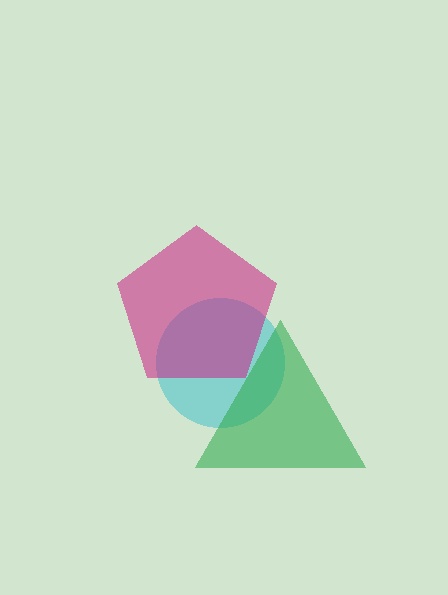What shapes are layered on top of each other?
The layered shapes are: a cyan circle, a green triangle, a magenta pentagon.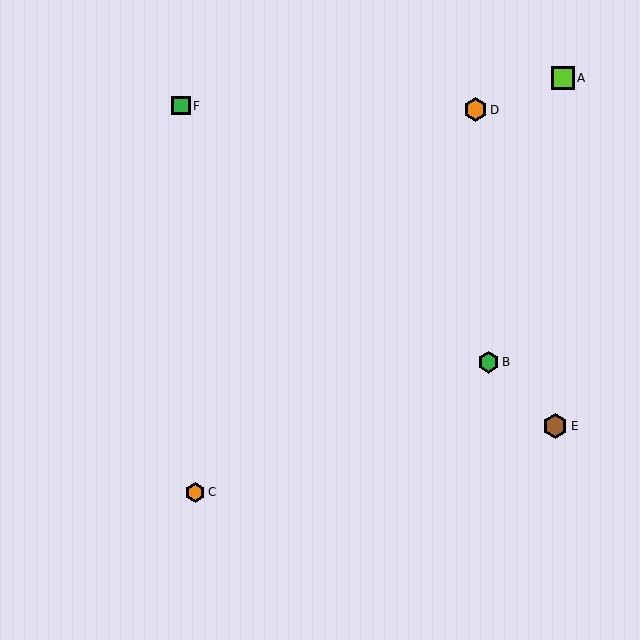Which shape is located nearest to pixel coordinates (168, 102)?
The green square (labeled F) at (181, 106) is nearest to that location.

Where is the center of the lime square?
The center of the lime square is at (563, 78).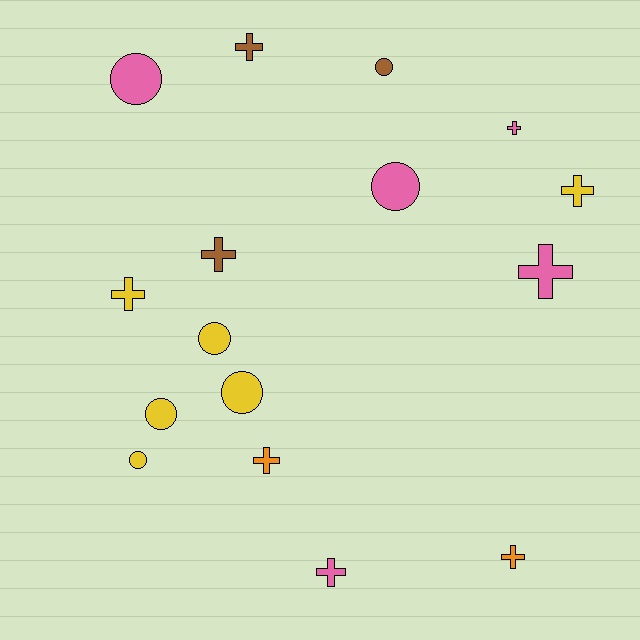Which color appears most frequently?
Yellow, with 6 objects.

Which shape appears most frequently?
Cross, with 9 objects.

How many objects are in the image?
There are 16 objects.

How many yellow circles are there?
There are 4 yellow circles.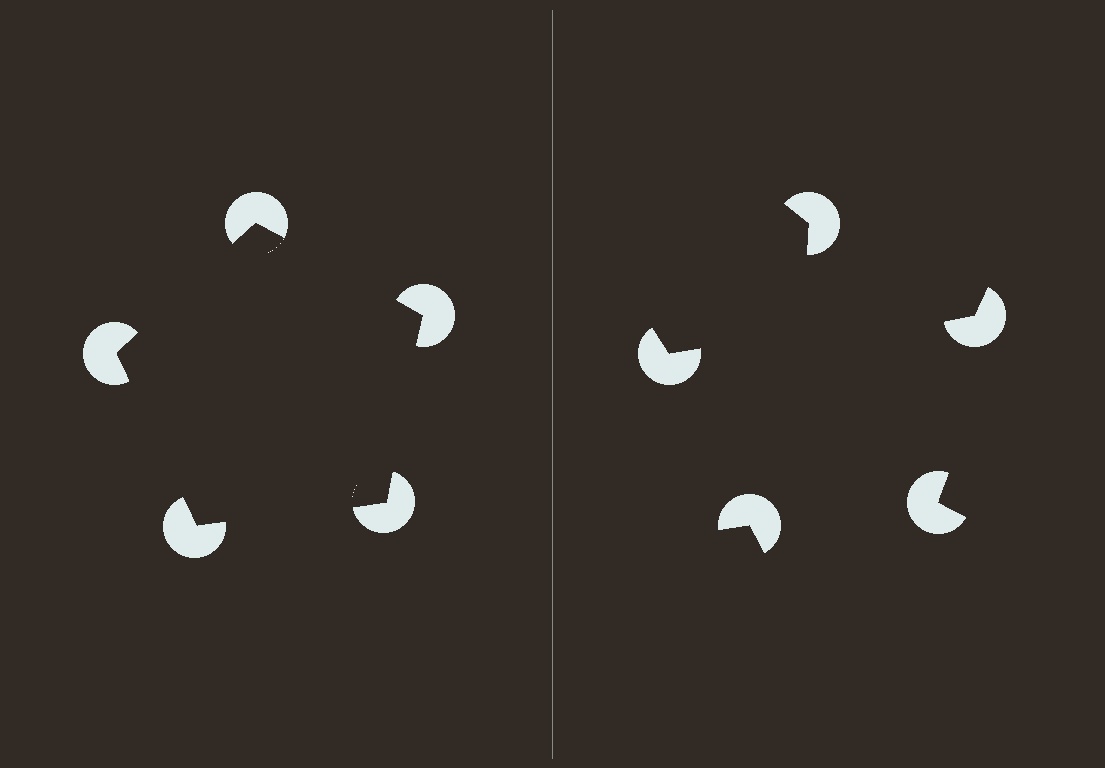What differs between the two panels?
The pac-man discs are positioned identically on both sides; only the wedge orientations differ. On the left they align to a pentagon; on the right they are misaligned.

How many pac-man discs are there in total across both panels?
10 — 5 on each side.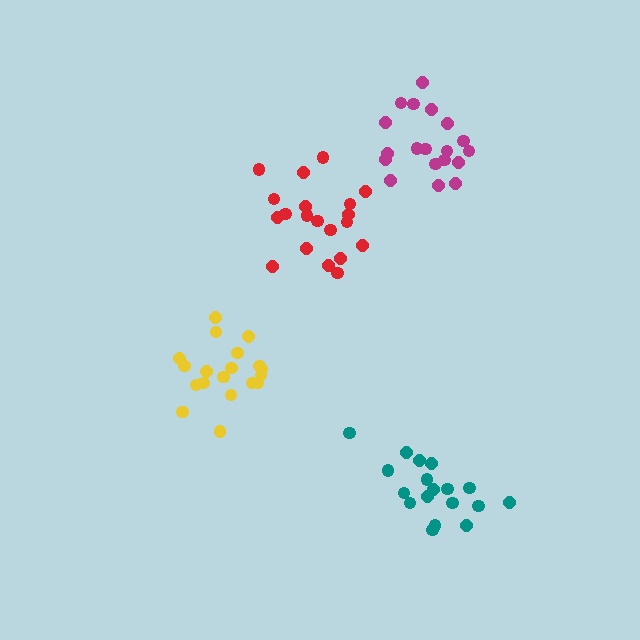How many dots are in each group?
Group 1: 19 dots, Group 2: 19 dots, Group 3: 21 dots, Group 4: 18 dots (77 total).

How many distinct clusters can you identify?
There are 4 distinct clusters.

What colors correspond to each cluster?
The clusters are colored: yellow, magenta, red, teal.